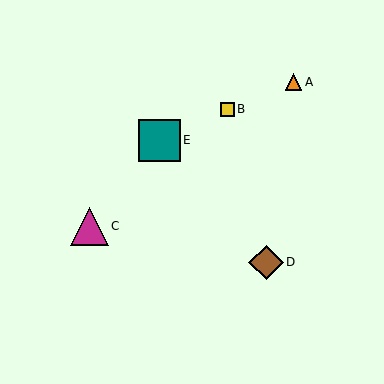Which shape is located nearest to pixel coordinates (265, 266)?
The brown diamond (labeled D) at (266, 263) is nearest to that location.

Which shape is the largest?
The teal square (labeled E) is the largest.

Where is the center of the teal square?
The center of the teal square is at (159, 140).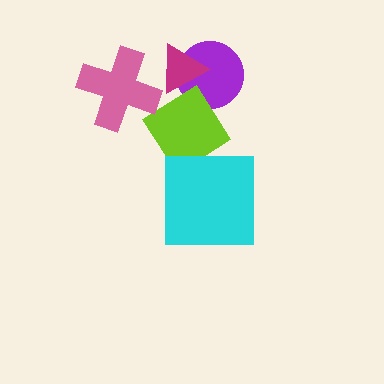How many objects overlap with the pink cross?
0 objects overlap with the pink cross.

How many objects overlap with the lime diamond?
0 objects overlap with the lime diamond.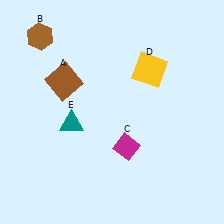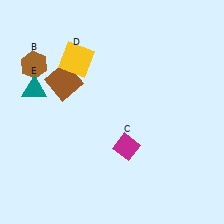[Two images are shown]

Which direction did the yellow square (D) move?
The yellow square (D) moved left.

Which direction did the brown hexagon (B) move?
The brown hexagon (B) moved down.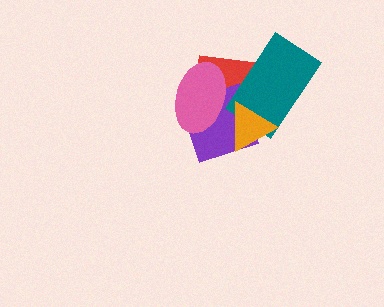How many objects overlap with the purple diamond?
4 objects overlap with the purple diamond.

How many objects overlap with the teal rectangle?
3 objects overlap with the teal rectangle.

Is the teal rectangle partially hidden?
Yes, it is partially covered by another shape.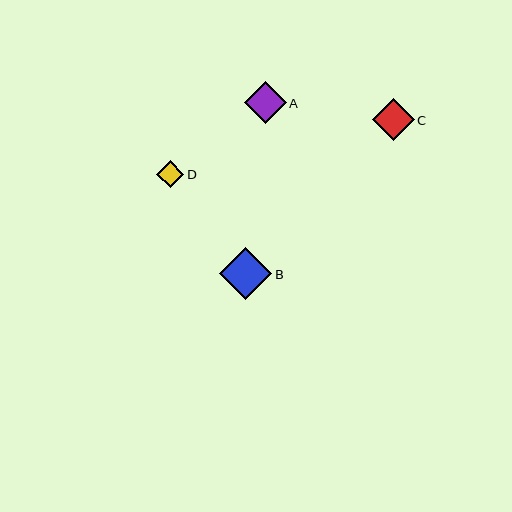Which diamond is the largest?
Diamond B is the largest with a size of approximately 52 pixels.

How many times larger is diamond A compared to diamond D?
Diamond A is approximately 1.5 times the size of diamond D.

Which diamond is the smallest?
Diamond D is the smallest with a size of approximately 27 pixels.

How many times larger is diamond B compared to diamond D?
Diamond B is approximately 1.9 times the size of diamond D.